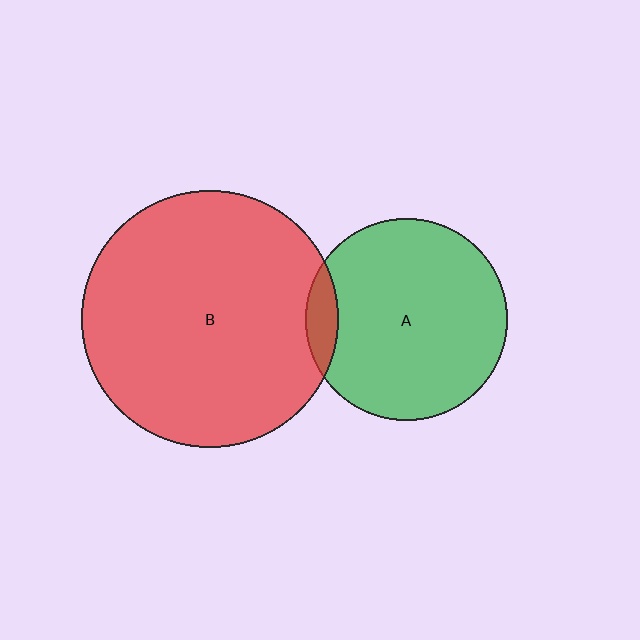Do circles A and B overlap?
Yes.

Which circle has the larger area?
Circle B (red).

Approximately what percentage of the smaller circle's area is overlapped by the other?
Approximately 10%.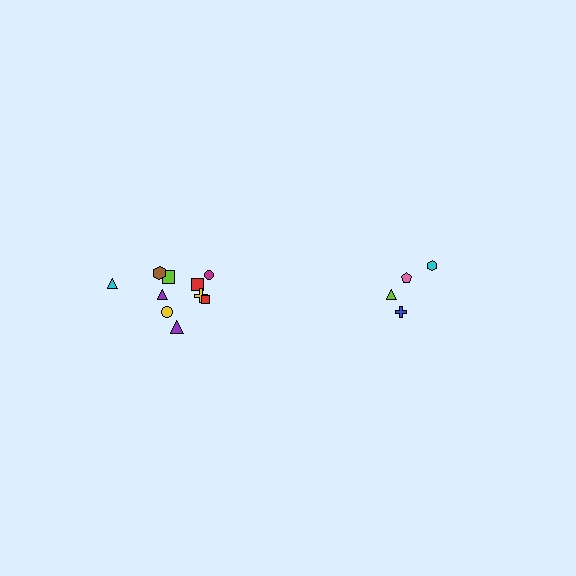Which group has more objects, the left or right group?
The left group.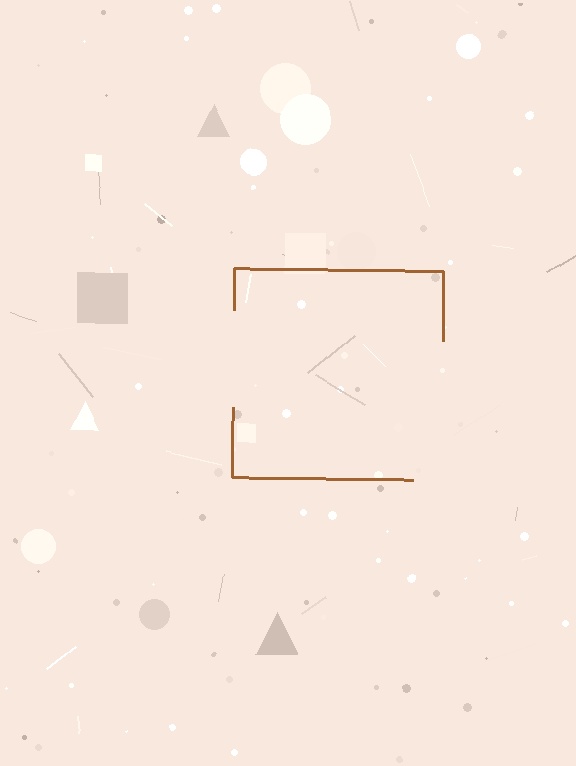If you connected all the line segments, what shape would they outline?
They would outline a square.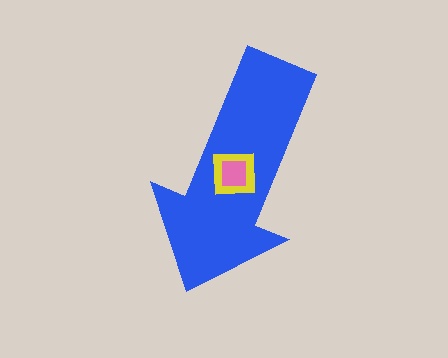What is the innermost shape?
The pink square.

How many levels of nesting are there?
3.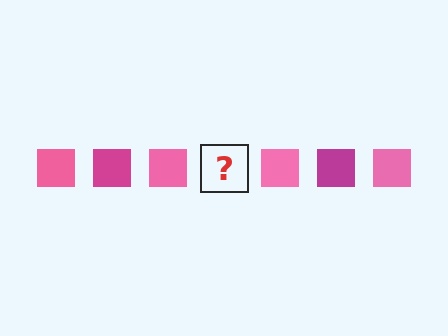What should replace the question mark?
The question mark should be replaced with a magenta square.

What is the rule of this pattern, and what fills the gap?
The rule is that the pattern cycles through pink, magenta squares. The gap should be filled with a magenta square.